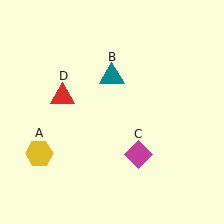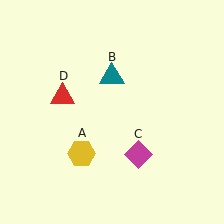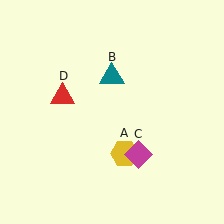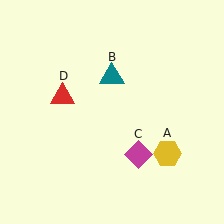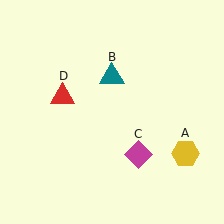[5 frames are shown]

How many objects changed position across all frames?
1 object changed position: yellow hexagon (object A).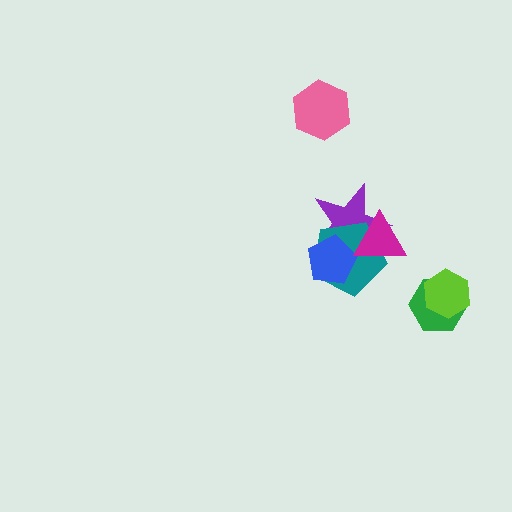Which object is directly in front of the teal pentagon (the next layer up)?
The blue pentagon is directly in front of the teal pentagon.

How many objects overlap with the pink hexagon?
0 objects overlap with the pink hexagon.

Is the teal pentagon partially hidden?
Yes, it is partially covered by another shape.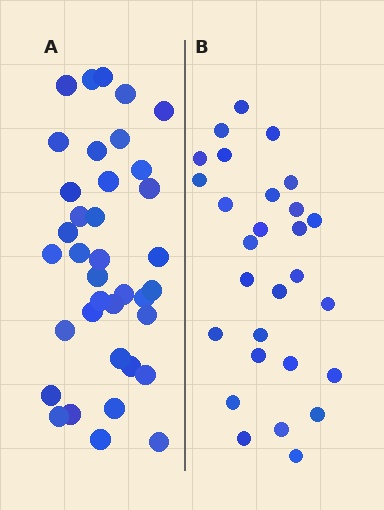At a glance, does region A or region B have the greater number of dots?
Region A (the left region) has more dots.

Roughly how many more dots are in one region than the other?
Region A has roughly 8 or so more dots than region B.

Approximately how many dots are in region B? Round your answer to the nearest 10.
About 30 dots. (The exact count is 28, which rounds to 30.)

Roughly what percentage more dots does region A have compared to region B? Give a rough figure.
About 30% more.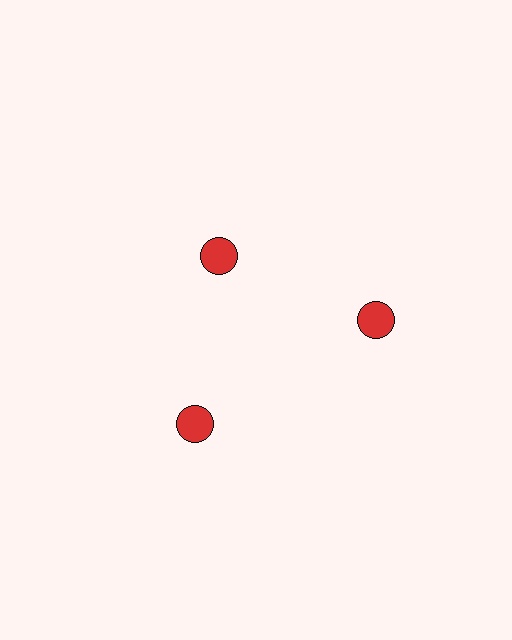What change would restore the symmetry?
The symmetry would be restored by moving it outward, back onto the ring so that all 3 circles sit at equal angles and equal distance from the center.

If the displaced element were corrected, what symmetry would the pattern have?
It would have 3-fold rotational symmetry — the pattern would map onto itself every 120 degrees.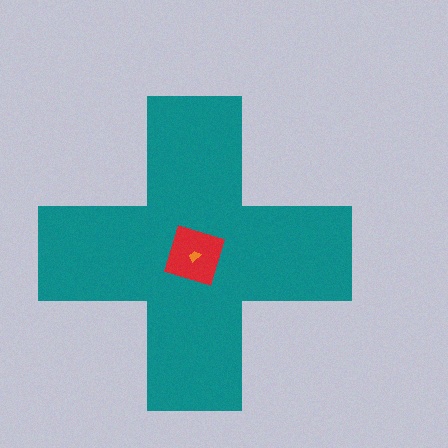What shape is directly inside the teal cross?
The red square.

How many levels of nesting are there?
3.